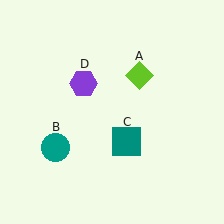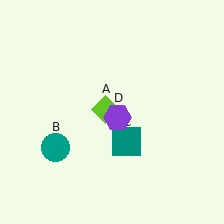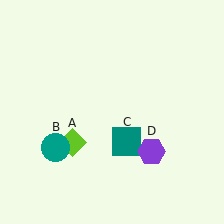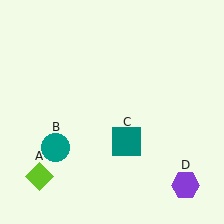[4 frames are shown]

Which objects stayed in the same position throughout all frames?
Teal circle (object B) and teal square (object C) remained stationary.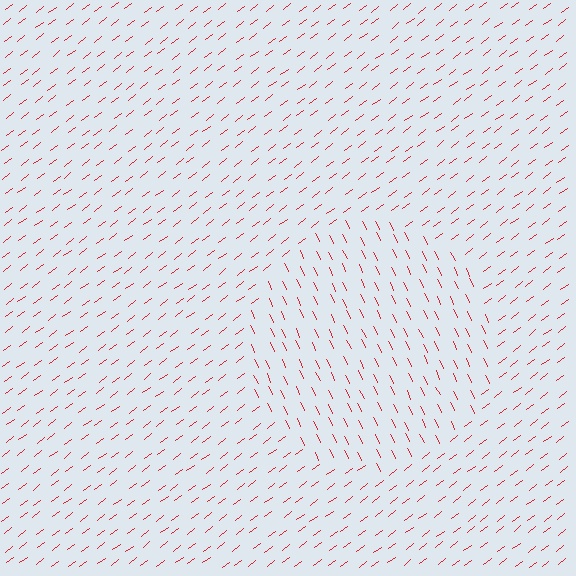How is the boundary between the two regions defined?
The boundary is defined purely by a change in line orientation (approximately 79 degrees difference). All lines are the same color and thickness.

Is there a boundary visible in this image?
Yes, there is a texture boundary formed by a change in line orientation.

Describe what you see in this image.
The image is filled with small red line segments. A circle region in the image has lines oriented differently from the surrounding lines, creating a visible texture boundary.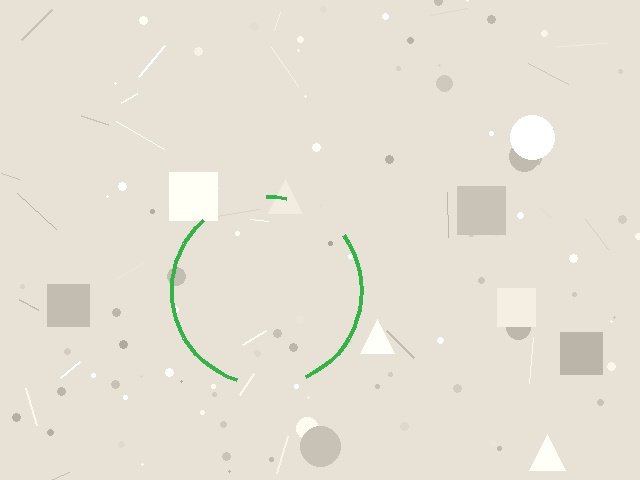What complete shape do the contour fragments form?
The contour fragments form a circle.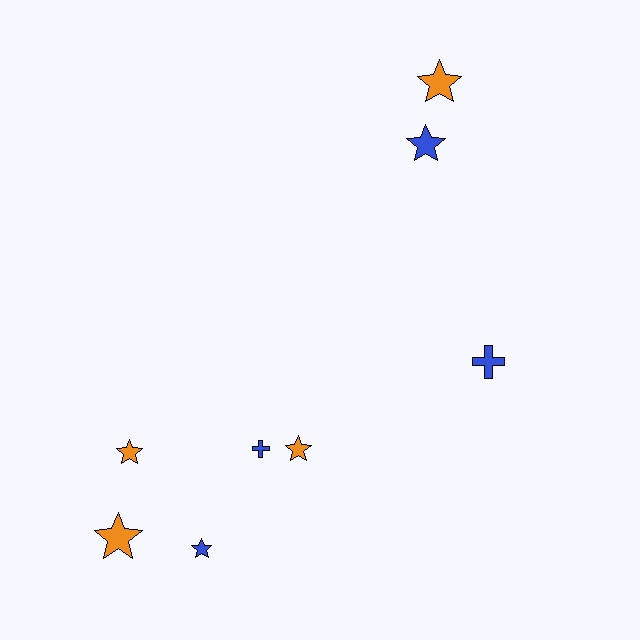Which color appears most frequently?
Orange, with 4 objects.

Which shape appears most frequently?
Star, with 6 objects.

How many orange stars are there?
There are 4 orange stars.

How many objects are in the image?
There are 8 objects.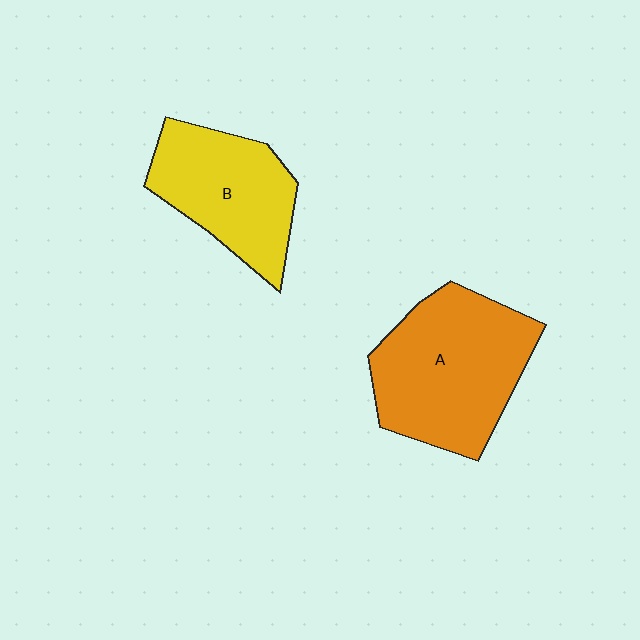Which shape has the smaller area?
Shape B (yellow).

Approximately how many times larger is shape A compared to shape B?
Approximately 1.3 times.